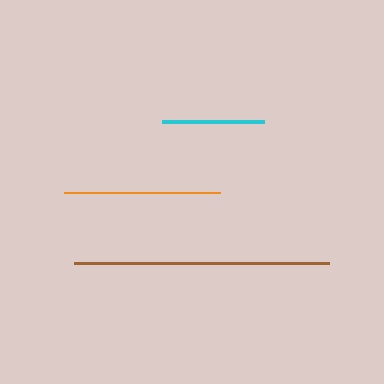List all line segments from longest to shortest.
From longest to shortest: brown, orange, cyan.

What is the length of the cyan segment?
The cyan segment is approximately 101 pixels long.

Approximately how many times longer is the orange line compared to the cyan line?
The orange line is approximately 1.5 times the length of the cyan line.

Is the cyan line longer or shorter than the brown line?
The brown line is longer than the cyan line.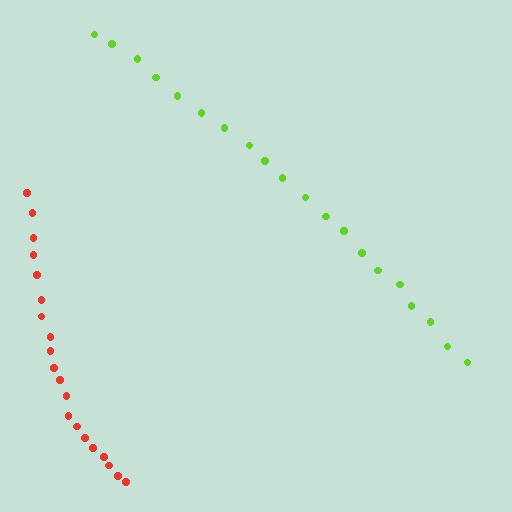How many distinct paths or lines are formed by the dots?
There are 2 distinct paths.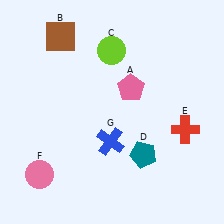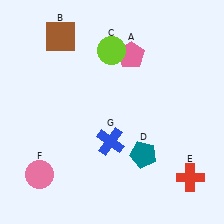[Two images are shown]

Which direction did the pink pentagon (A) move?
The pink pentagon (A) moved up.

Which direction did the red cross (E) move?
The red cross (E) moved down.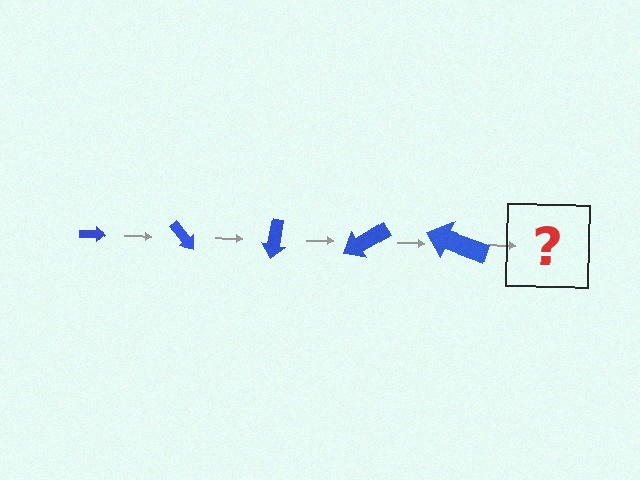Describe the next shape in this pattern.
It should be an arrow, larger than the previous one and rotated 250 degrees from the start.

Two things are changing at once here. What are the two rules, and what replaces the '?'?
The two rules are that the arrow grows larger each step and it rotates 50 degrees each step. The '?' should be an arrow, larger than the previous one and rotated 250 degrees from the start.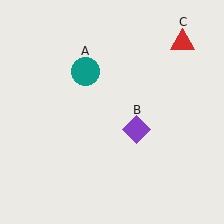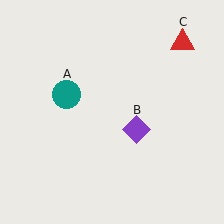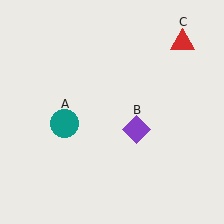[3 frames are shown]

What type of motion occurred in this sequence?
The teal circle (object A) rotated counterclockwise around the center of the scene.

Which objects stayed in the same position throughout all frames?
Purple diamond (object B) and red triangle (object C) remained stationary.